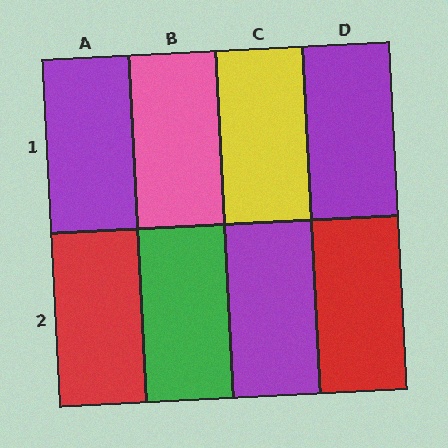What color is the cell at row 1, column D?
Purple.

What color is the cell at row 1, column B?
Pink.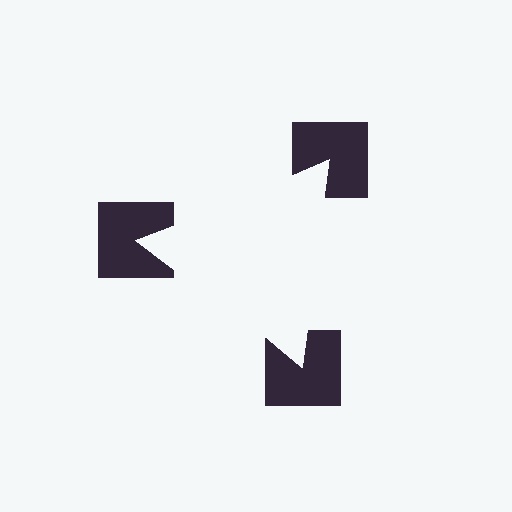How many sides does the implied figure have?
3 sides.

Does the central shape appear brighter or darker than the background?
It typically appears slightly brighter than the background, even though no actual brightness change is drawn.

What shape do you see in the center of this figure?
An illusory triangle — its edges are inferred from the aligned wedge cuts in the notched squares, not physically drawn.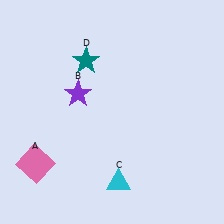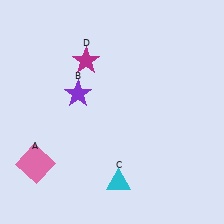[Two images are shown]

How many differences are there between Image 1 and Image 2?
There is 1 difference between the two images.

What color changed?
The star (D) changed from teal in Image 1 to magenta in Image 2.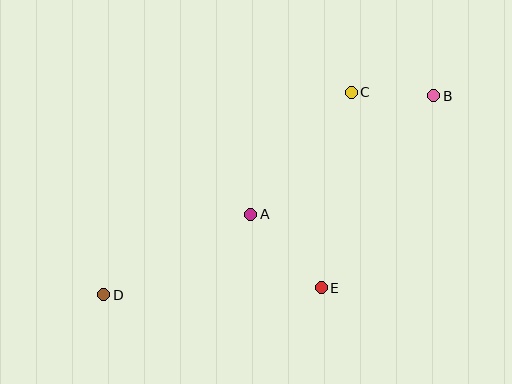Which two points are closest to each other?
Points B and C are closest to each other.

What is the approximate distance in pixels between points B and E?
The distance between B and E is approximately 223 pixels.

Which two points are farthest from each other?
Points B and D are farthest from each other.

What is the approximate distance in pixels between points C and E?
The distance between C and E is approximately 198 pixels.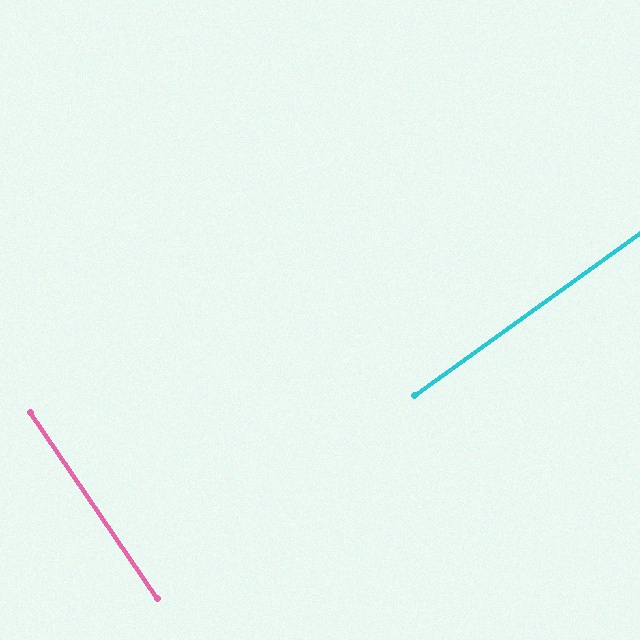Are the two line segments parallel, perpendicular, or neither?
Perpendicular — they meet at approximately 89°.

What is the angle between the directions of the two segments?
Approximately 89 degrees.